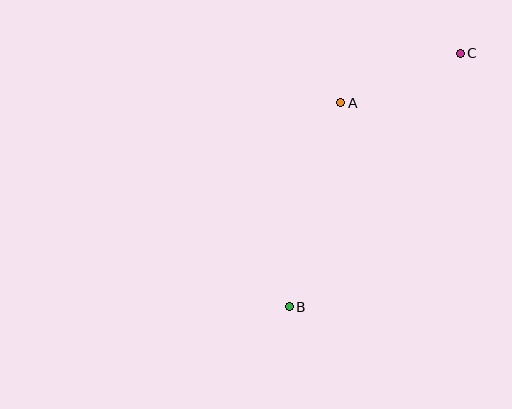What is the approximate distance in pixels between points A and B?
The distance between A and B is approximately 211 pixels.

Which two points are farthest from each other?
Points B and C are farthest from each other.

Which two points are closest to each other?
Points A and C are closest to each other.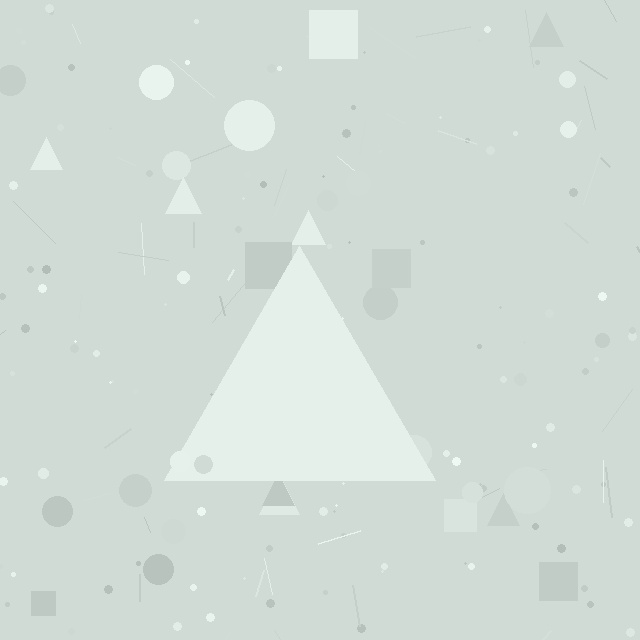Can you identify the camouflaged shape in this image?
The camouflaged shape is a triangle.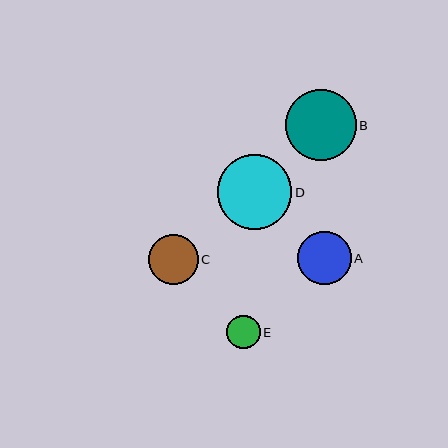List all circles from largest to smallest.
From largest to smallest: D, B, A, C, E.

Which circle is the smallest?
Circle E is the smallest with a size of approximately 33 pixels.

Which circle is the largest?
Circle D is the largest with a size of approximately 75 pixels.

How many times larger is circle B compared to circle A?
Circle B is approximately 1.3 times the size of circle A.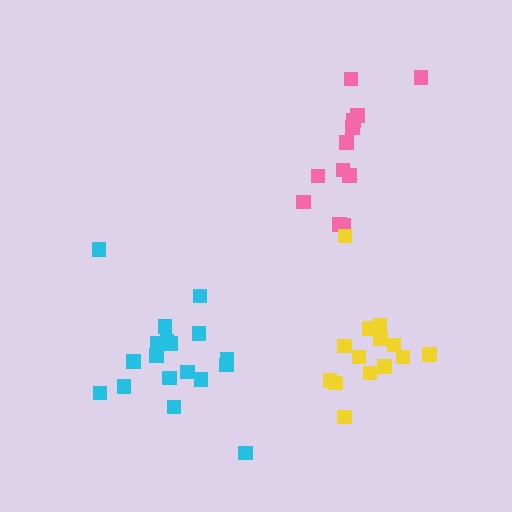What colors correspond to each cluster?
The clusters are colored: pink, cyan, yellow.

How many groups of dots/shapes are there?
There are 3 groups.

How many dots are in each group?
Group 1: 12 dots, Group 2: 18 dots, Group 3: 14 dots (44 total).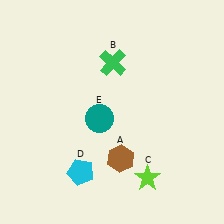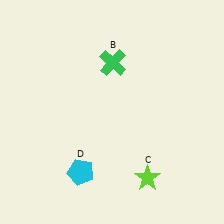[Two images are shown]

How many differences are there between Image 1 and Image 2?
There are 2 differences between the two images.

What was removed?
The teal circle (E), the brown hexagon (A) were removed in Image 2.